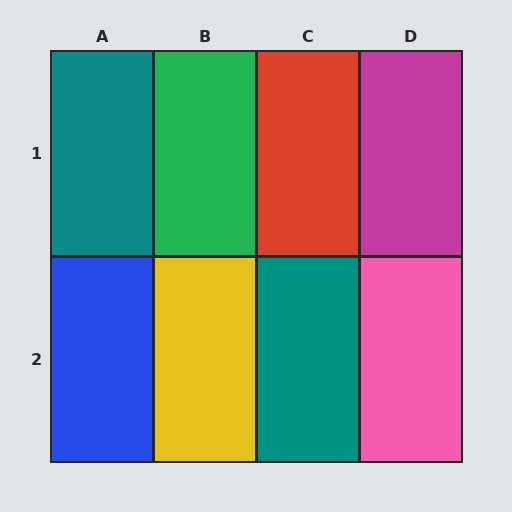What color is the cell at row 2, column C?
Teal.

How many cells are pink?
1 cell is pink.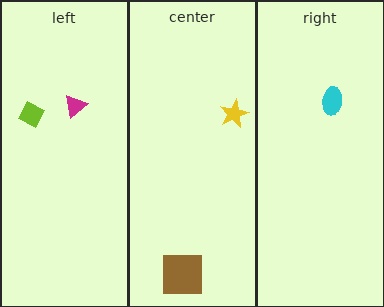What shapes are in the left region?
The lime diamond, the magenta triangle.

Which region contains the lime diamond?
The left region.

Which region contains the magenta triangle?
The left region.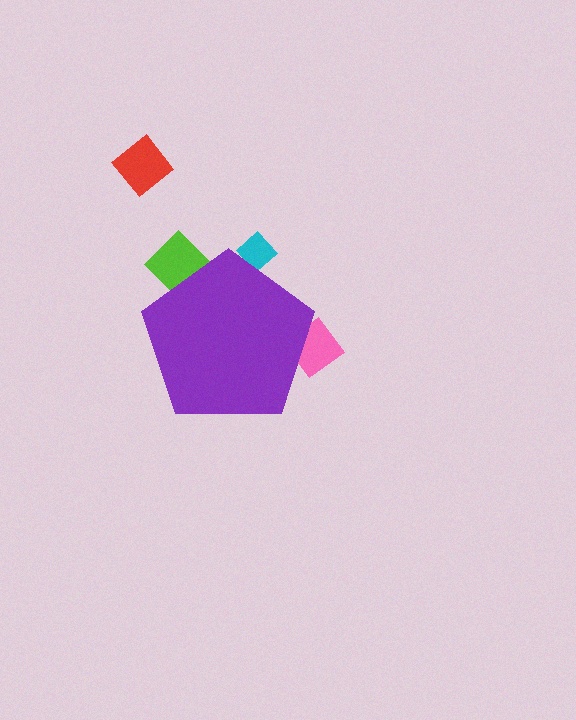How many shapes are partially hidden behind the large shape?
3 shapes are partially hidden.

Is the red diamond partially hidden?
No, the red diamond is fully visible.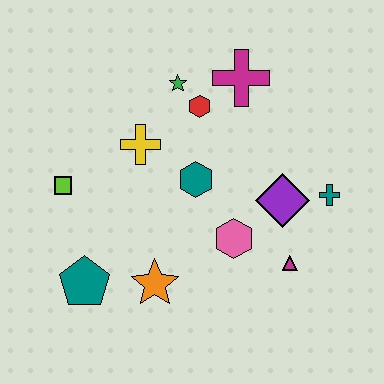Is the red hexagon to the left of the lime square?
No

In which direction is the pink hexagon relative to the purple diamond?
The pink hexagon is to the left of the purple diamond.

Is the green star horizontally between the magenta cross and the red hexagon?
No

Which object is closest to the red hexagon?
The green star is closest to the red hexagon.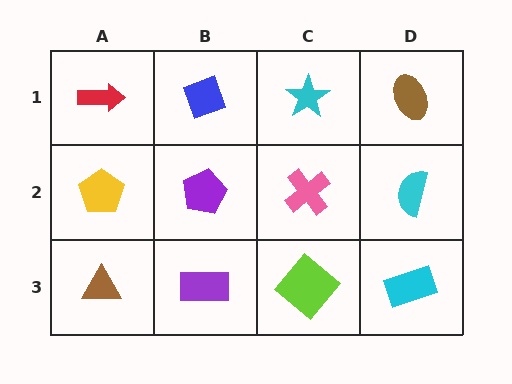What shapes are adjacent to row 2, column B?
A blue diamond (row 1, column B), a purple rectangle (row 3, column B), a yellow pentagon (row 2, column A), a pink cross (row 2, column C).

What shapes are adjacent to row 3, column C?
A pink cross (row 2, column C), a purple rectangle (row 3, column B), a cyan rectangle (row 3, column D).